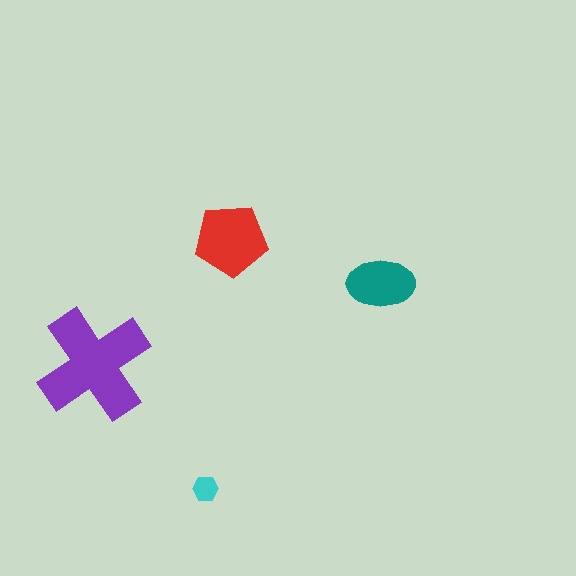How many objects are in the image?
There are 4 objects in the image.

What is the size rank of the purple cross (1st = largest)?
1st.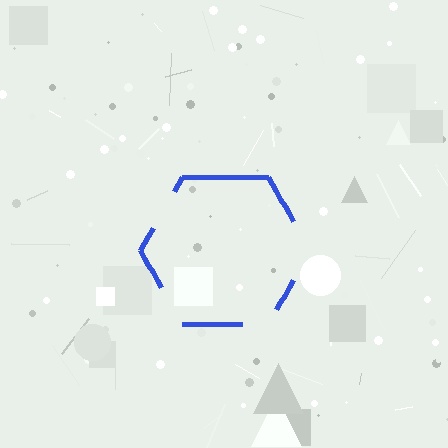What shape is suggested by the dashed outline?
The dashed outline suggests a hexagon.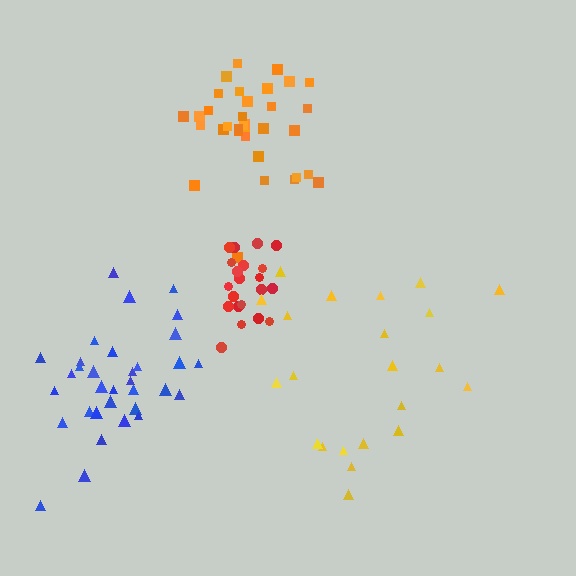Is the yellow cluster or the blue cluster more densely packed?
Blue.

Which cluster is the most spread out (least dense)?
Yellow.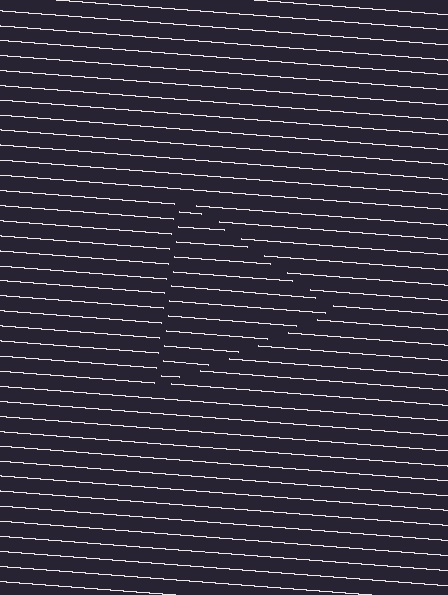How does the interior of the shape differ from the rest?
The interior of the shape contains the same grating, shifted by half a period — the contour is defined by the phase discontinuity where line-ends from the inner and outer gratings abut.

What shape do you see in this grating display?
An illusory triangle. The interior of the shape contains the same grating, shifted by half a period — the contour is defined by the phase discontinuity where line-ends from the inner and outer gratings abut.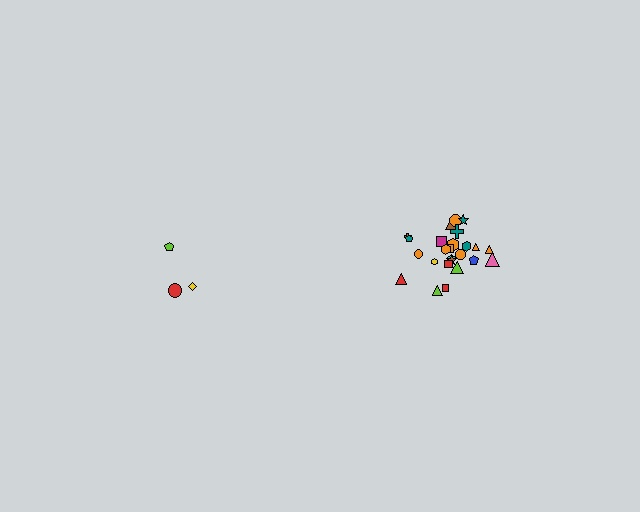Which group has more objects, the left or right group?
The right group.